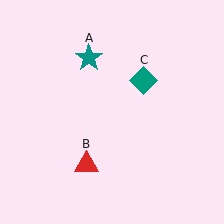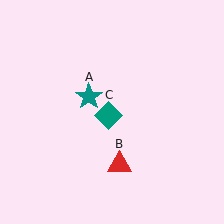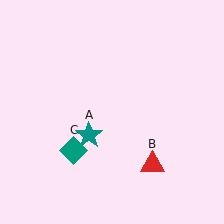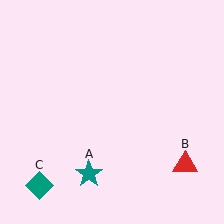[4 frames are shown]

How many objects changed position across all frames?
3 objects changed position: teal star (object A), red triangle (object B), teal diamond (object C).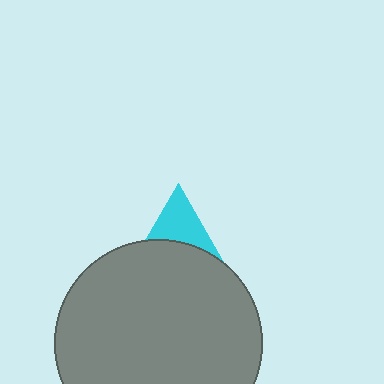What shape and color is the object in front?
The object in front is a gray circle.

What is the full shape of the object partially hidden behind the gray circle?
The partially hidden object is a cyan triangle.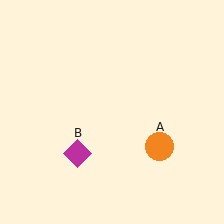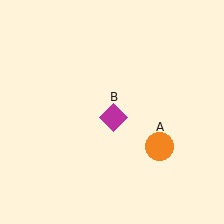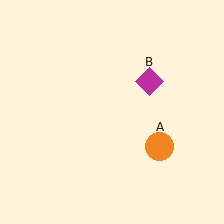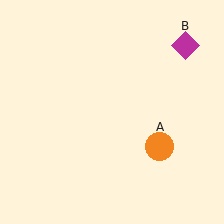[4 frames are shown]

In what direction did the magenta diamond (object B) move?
The magenta diamond (object B) moved up and to the right.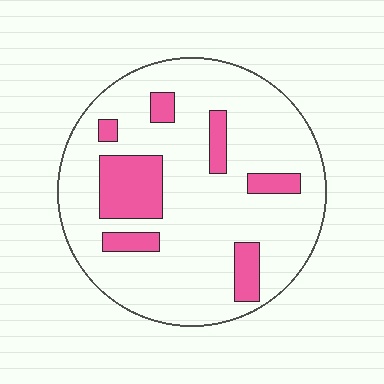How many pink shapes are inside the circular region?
7.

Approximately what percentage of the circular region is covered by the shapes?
Approximately 20%.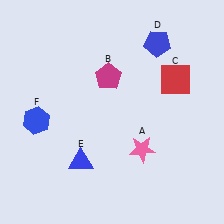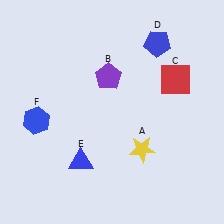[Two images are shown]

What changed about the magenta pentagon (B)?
In Image 1, B is magenta. In Image 2, it changed to purple.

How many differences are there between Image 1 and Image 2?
There are 2 differences between the two images.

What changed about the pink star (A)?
In Image 1, A is pink. In Image 2, it changed to yellow.